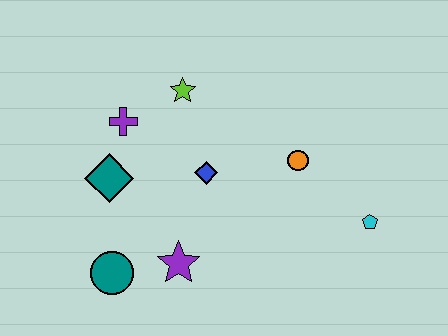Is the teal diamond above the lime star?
No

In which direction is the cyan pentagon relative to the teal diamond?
The cyan pentagon is to the right of the teal diamond.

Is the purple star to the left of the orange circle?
Yes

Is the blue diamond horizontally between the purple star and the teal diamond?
No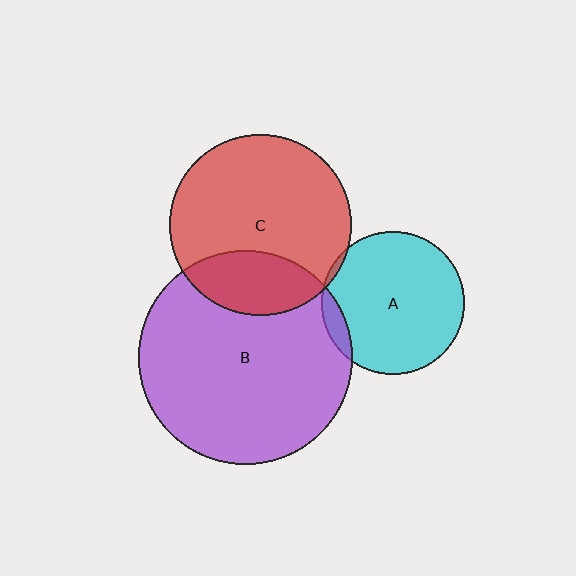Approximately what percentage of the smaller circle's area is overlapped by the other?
Approximately 25%.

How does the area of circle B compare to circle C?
Approximately 1.4 times.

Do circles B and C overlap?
Yes.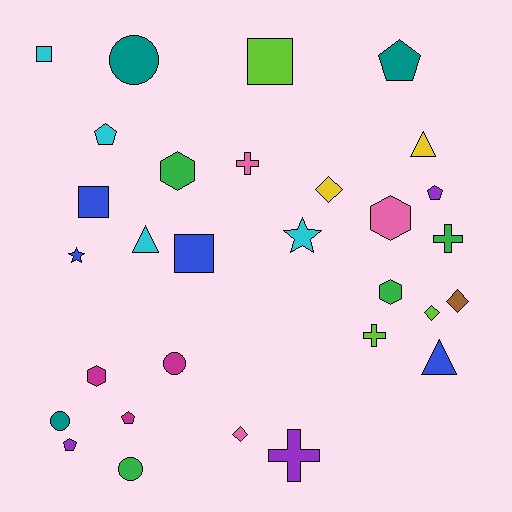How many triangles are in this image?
There are 3 triangles.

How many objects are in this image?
There are 30 objects.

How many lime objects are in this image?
There are 3 lime objects.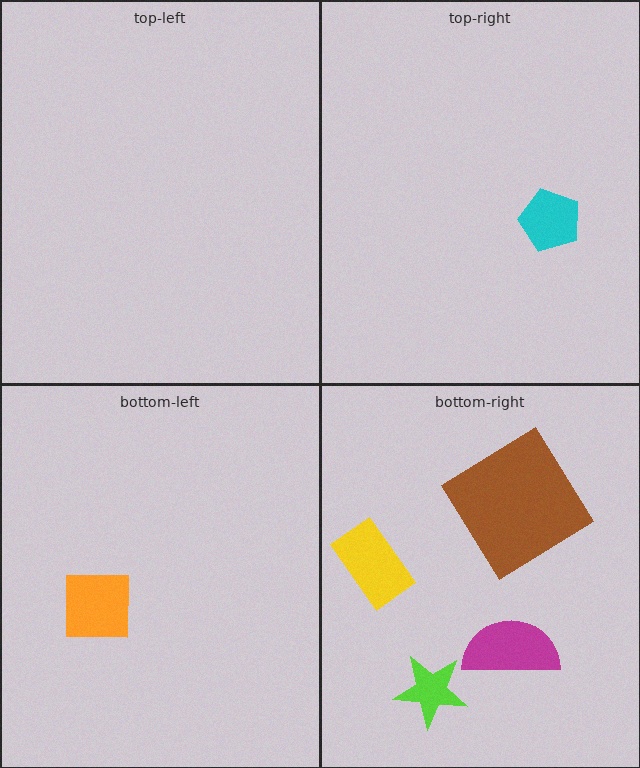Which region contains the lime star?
The bottom-right region.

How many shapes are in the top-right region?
1.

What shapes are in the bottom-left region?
The orange square.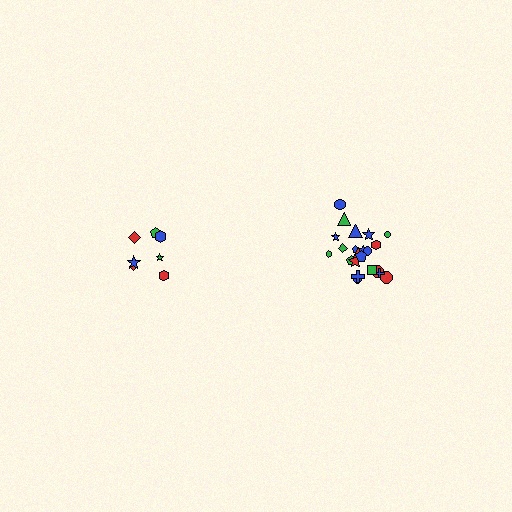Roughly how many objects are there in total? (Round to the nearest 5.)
Roughly 30 objects in total.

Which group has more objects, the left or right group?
The right group.